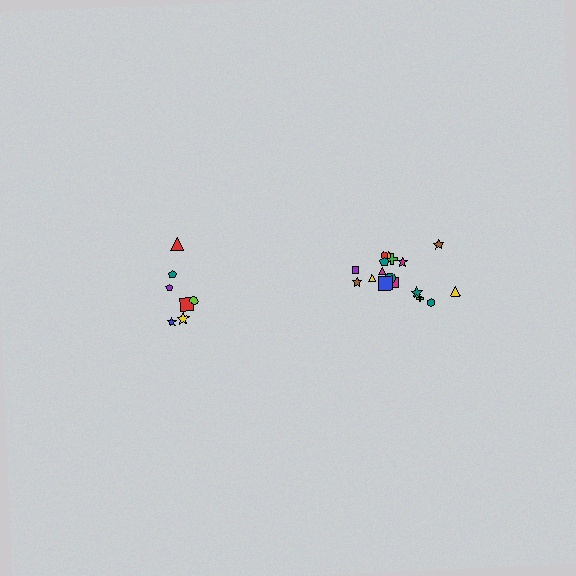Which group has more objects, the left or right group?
The right group.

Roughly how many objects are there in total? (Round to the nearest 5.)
Roughly 25 objects in total.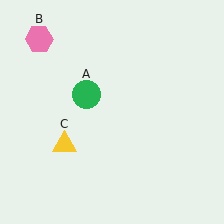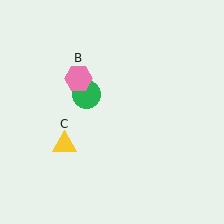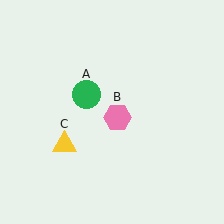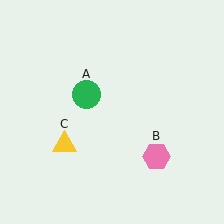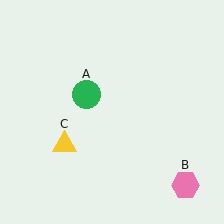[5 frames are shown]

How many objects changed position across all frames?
1 object changed position: pink hexagon (object B).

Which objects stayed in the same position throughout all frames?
Green circle (object A) and yellow triangle (object C) remained stationary.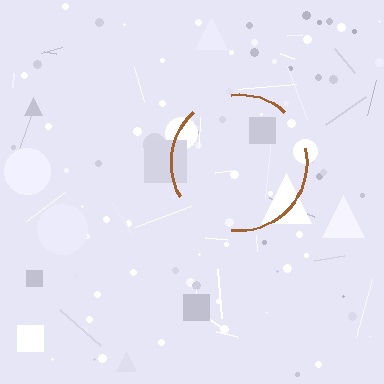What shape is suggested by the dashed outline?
The dashed outline suggests a circle.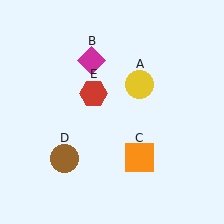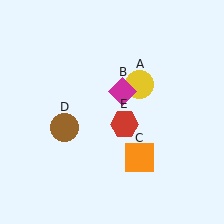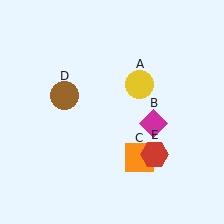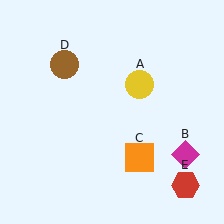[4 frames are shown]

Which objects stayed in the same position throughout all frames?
Yellow circle (object A) and orange square (object C) remained stationary.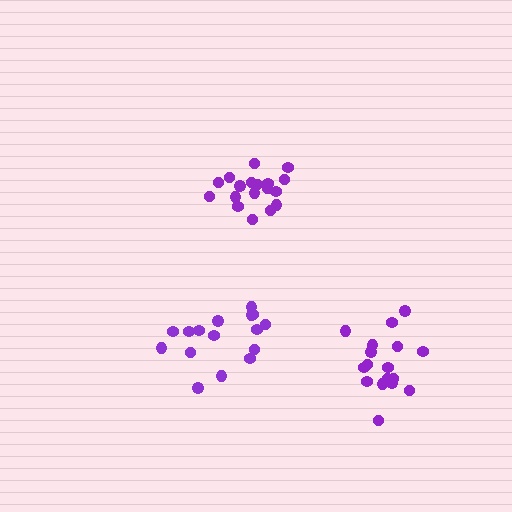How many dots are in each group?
Group 1: 18 dots, Group 2: 19 dots, Group 3: 16 dots (53 total).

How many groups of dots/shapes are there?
There are 3 groups.